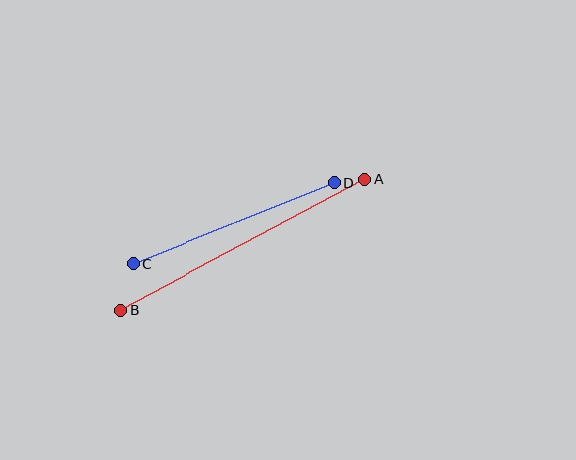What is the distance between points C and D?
The distance is approximately 217 pixels.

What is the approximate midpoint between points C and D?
The midpoint is at approximately (234, 223) pixels.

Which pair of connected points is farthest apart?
Points A and B are farthest apart.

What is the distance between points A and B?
The distance is approximately 277 pixels.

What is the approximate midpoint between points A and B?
The midpoint is at approximately (243, 244) pixels.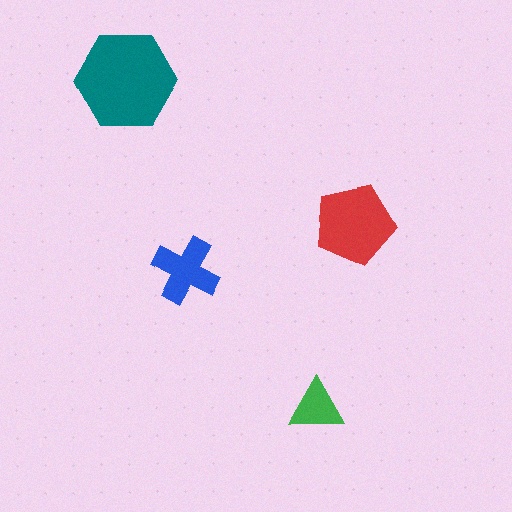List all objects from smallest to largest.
The green triangle, the blue cross, the red pentagon, the teal hexagon.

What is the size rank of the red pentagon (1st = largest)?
2nd.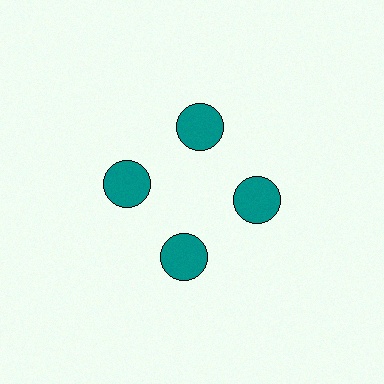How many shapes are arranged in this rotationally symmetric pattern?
There are 4 shapes, arranged in 4 groups of 1.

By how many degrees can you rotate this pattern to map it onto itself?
The pattern maps onto itself every 90 degrees of rotation.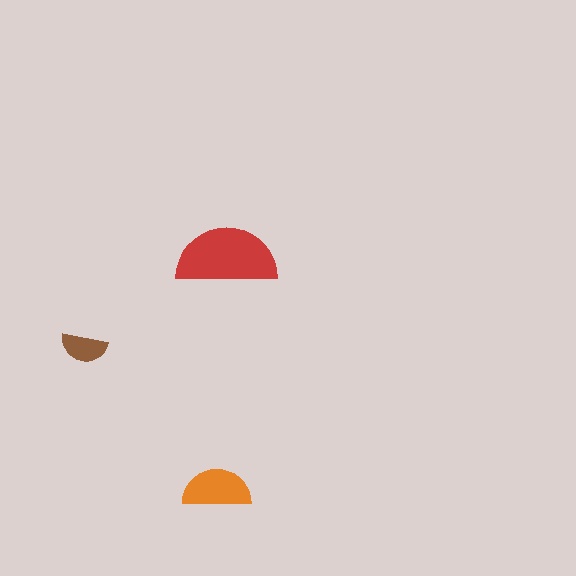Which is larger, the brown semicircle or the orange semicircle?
The orange one.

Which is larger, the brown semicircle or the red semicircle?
The red one.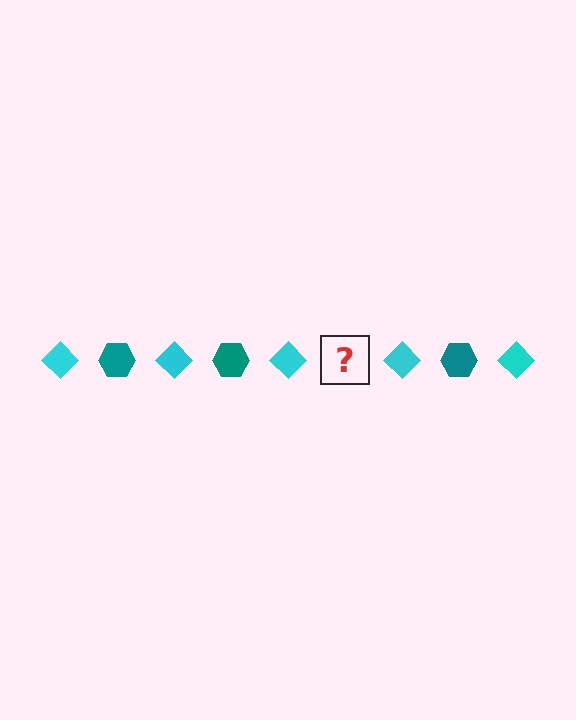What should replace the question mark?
The question mark should be replaced with a teal hexagon.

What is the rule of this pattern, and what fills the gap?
The rule is that the pattern alternates between cyan diamond and teal hexagon. The gap should be filled with a teal hexagon.